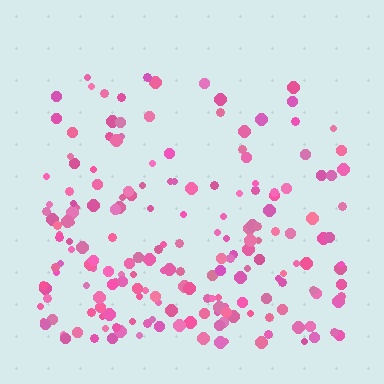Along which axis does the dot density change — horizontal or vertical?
Vertical.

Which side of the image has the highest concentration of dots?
The bottom.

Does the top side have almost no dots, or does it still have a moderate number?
Still a moderate number, just noticeably fewer than the bottom.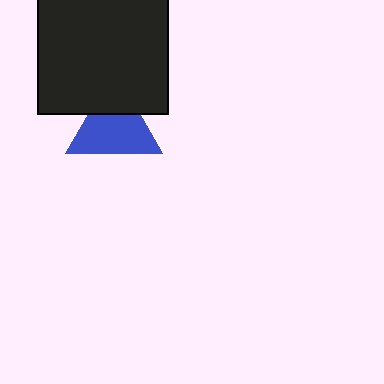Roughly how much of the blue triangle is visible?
Most of it is visible (roughly 69%).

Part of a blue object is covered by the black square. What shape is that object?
It is a triangle.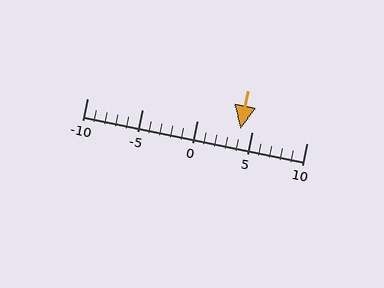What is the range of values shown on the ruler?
The ruler shows values from -10 to 10.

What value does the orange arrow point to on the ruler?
The orange arrow points to approximately 4.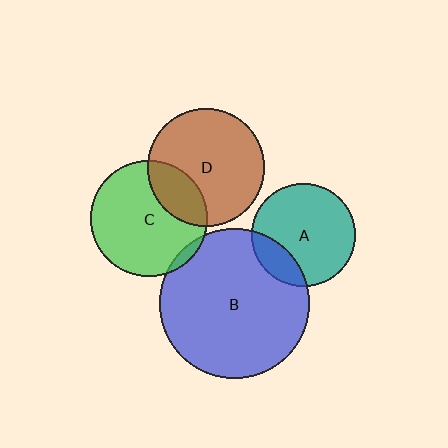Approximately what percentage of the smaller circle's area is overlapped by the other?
Approximately 5%.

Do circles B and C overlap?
Yes.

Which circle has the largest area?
Circle B (blue).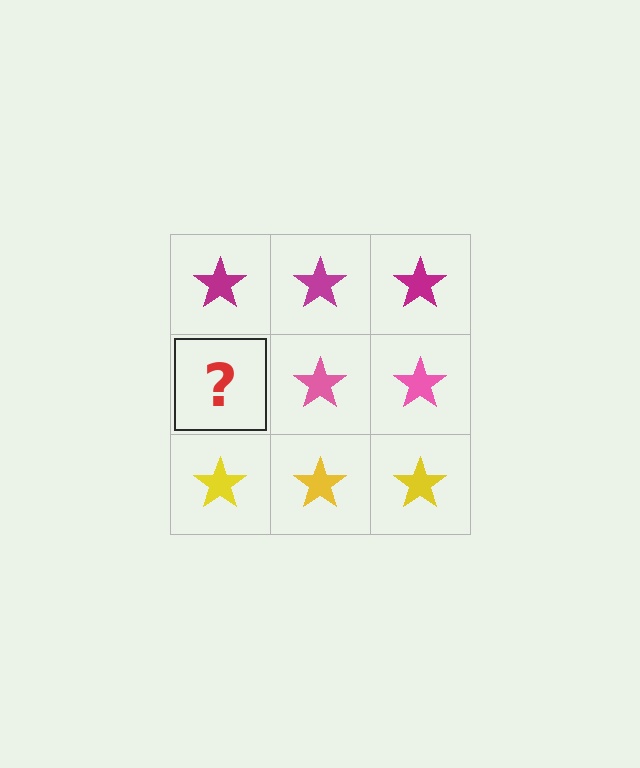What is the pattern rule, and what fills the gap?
The rule is that each row has a consistent color. The gap should be filled with a pink star.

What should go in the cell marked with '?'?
The missing cell should contain a pink star.